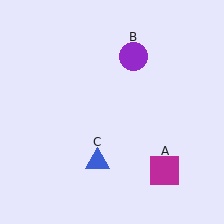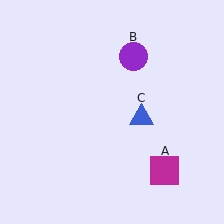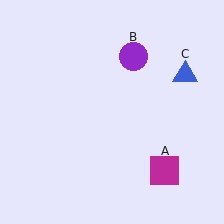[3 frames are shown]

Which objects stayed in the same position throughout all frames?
Magenta square (object A) and purple circle (object B) remained stationary.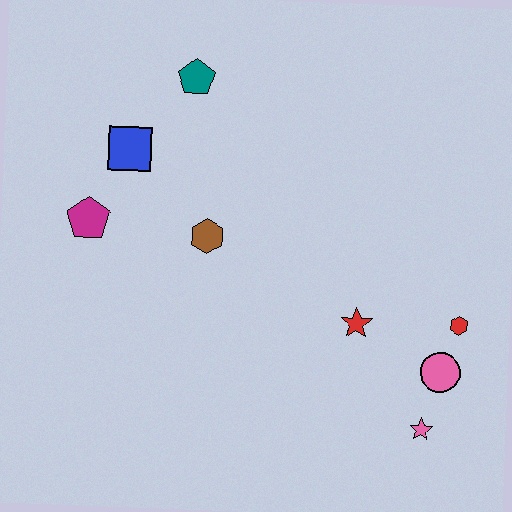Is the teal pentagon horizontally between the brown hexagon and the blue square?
Yes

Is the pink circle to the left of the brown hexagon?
No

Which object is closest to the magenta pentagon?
The blue square is closest to the magenta pentagon.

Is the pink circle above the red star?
No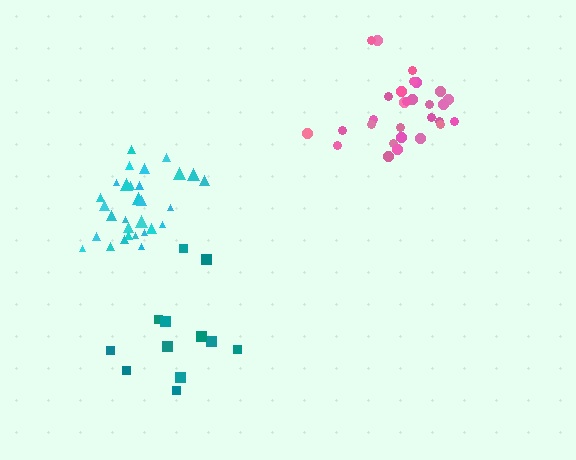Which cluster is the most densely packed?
Cyan.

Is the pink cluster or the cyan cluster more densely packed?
Cyan.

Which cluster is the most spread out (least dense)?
Teal.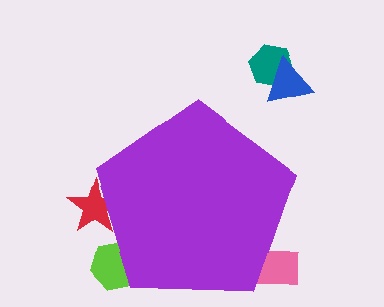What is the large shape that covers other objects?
A purple pentagon.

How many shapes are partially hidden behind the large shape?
3 shapes are partially hidden.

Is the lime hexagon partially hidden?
Yes, the lime hexagon is partially hidden behind the purple pentagon.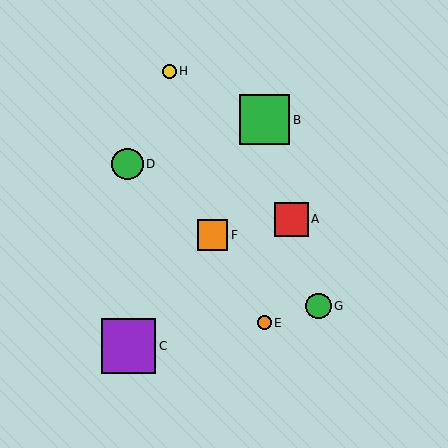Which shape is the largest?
The purple square (labeled C) is the largest.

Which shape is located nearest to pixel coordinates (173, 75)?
The yellow circle (labeled H) at (169, 71) is nearest to that location.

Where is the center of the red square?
The center of the red square is at (292, 219).